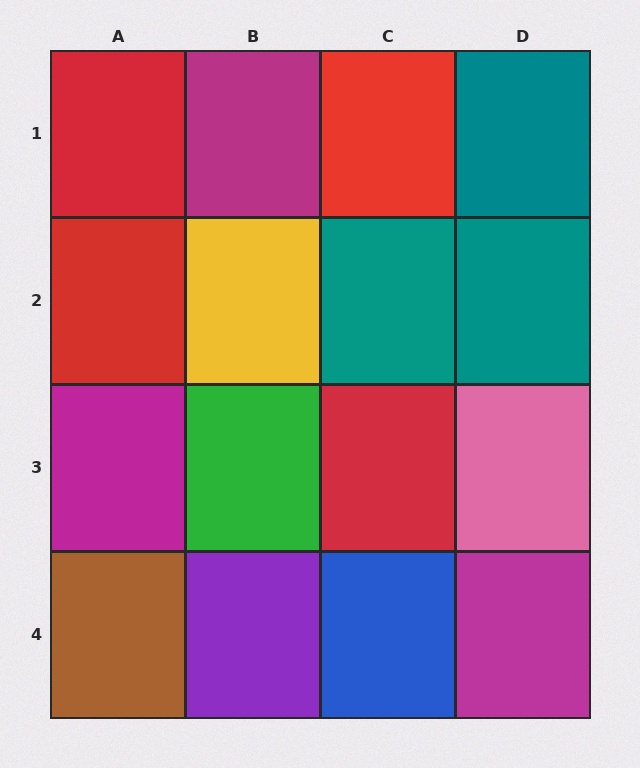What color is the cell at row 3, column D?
Pink.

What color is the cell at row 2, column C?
Teal.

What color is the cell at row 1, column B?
Magenta.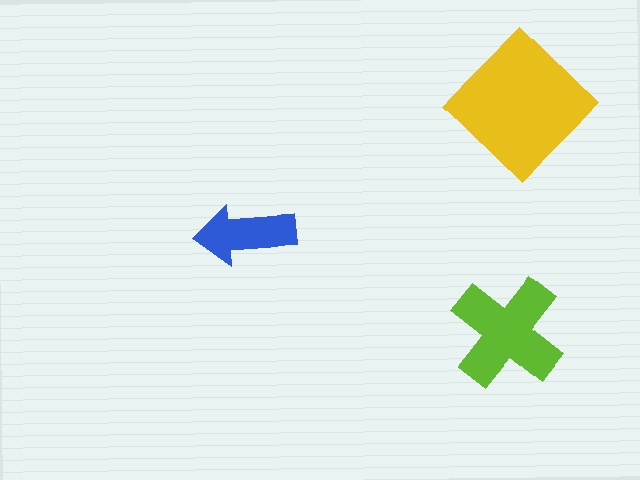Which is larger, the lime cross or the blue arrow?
The lime cross.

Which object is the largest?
The yellow diamond.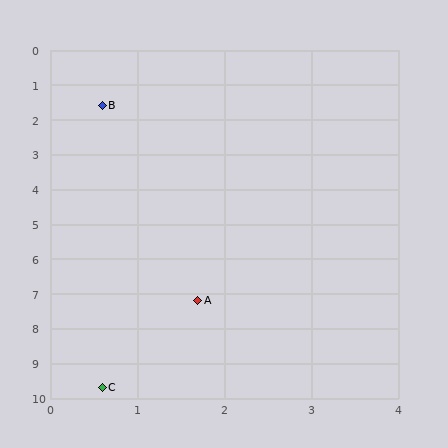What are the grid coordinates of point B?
Point B is at approximately (0.6, 1.6).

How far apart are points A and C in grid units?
Points A and C are about 2.7 grid units apart.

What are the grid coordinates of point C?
Point C is at approximately (0.6, 9.7).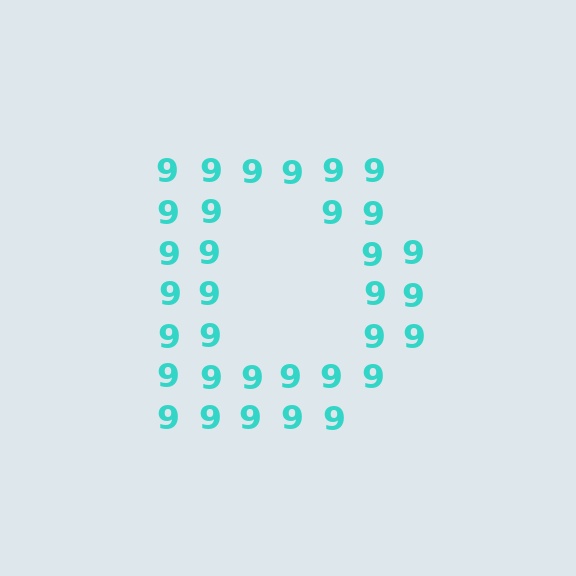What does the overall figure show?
The overall figure shows the letter D.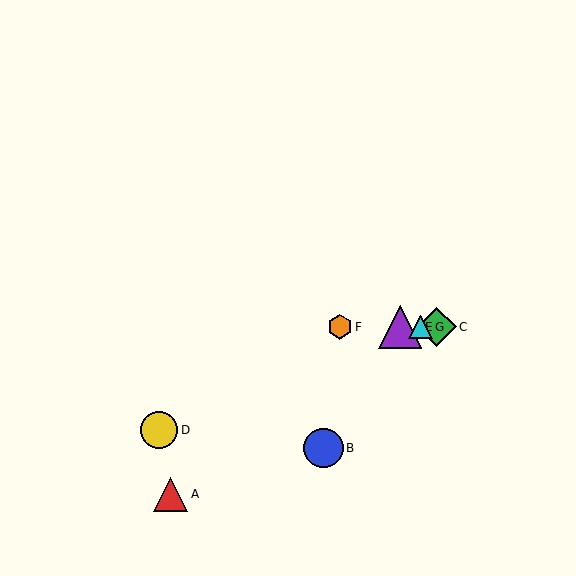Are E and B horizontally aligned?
No, E is at y≈327 and B is at y≈448.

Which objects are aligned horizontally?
Objects C, E, F, G are aligned horizontally.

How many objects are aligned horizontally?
4 objects (C, E, F, G) are aligned horizontally.